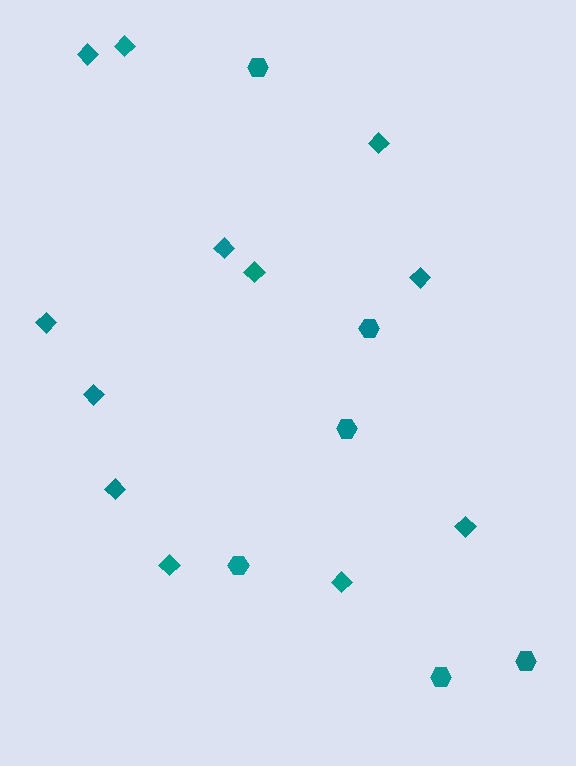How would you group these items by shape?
There are 2 groups: one group of diamonds (12) and one group of hexagons (6).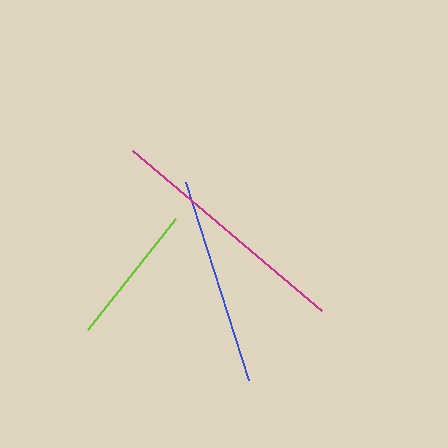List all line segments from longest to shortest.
From longest to shortest: magenta, blue, lime.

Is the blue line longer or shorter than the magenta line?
The magenta line is longer than the blue line.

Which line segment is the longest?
The magenta line is the longest at approximately 248 pixels.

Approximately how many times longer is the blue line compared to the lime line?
The blue line is approximately 1.5 times the length of the lime line.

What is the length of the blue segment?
The blue segment is approximately 207 pixels long.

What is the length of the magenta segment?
The magenta segment is approximately 248 pixels long.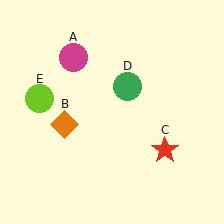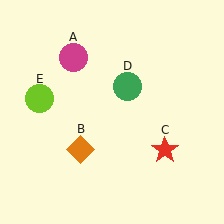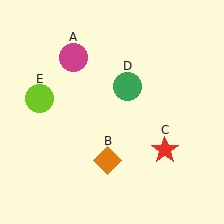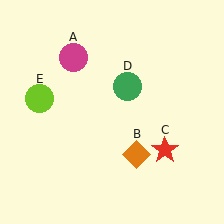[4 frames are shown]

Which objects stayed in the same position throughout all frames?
Magenta circle (object A) and red star (object C) and green circle (object D) and lime circle (object E) remained stationary.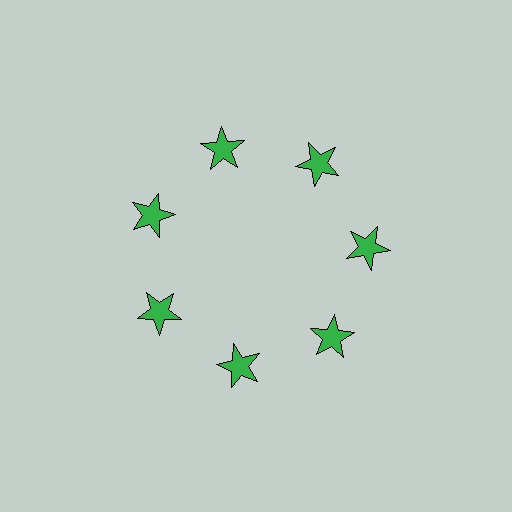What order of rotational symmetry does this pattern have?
This pattern has 7-fold rotational symmetry.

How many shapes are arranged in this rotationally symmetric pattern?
There are 7 shapes, arranged in 7 groups of 1.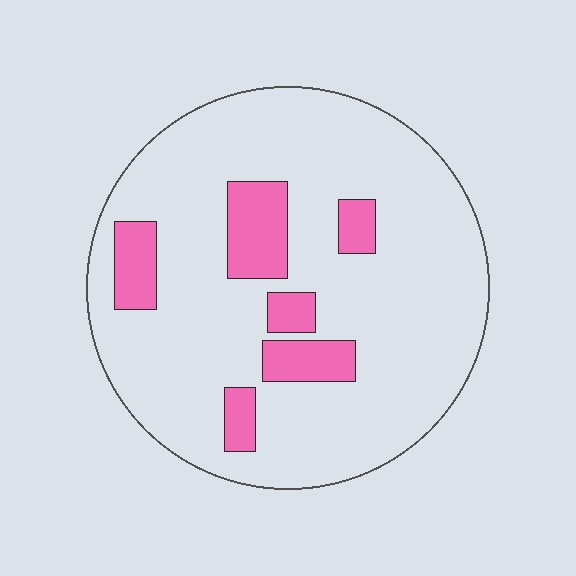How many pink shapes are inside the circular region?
6.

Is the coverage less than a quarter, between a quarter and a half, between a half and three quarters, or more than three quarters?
Less than a quarter.